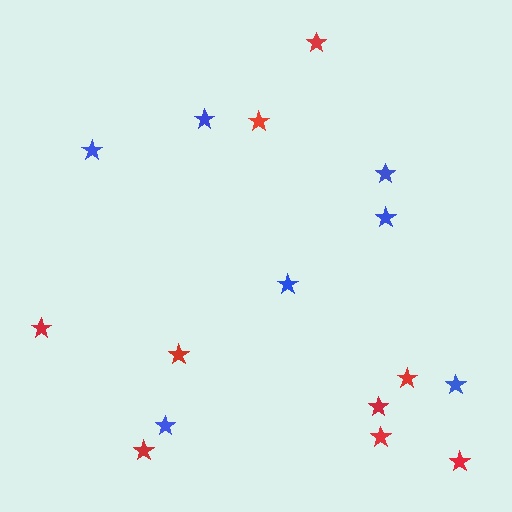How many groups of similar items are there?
There are 2 groups: one group of blue stars (7) and one group of red stars (9).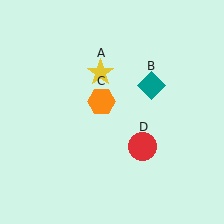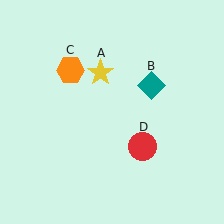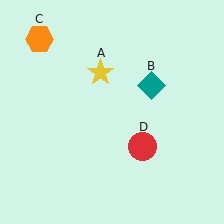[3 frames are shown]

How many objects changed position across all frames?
1 object changed position: orange hexagon (object C).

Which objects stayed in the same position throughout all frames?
Yellow star (object A) and teal diamond (object B) and red circle (object D) remained stationary.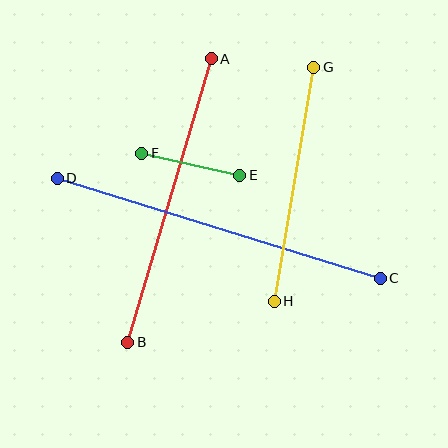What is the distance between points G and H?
The distance is approximately 237 pixels.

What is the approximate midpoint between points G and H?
The midpoint is at approximately (294, 184) pixels.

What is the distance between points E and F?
The distance is approximately 100 pixels.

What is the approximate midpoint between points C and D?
The midpoint is at approximately (219, 228) pixels.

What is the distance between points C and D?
The distance is approximately 338 pixels.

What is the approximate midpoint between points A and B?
The midpoint is at approximately (169, 201) pixels.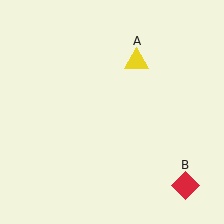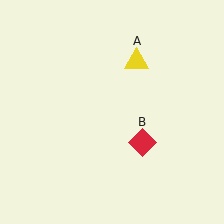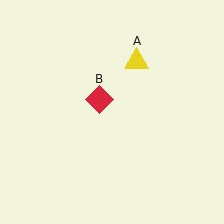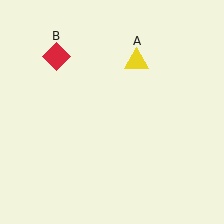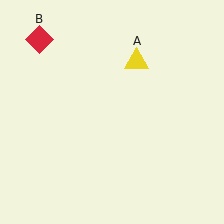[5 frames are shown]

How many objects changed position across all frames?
1 object changed position: red diamond (object B).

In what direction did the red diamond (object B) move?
The red diamond (object B) moved up and to the left.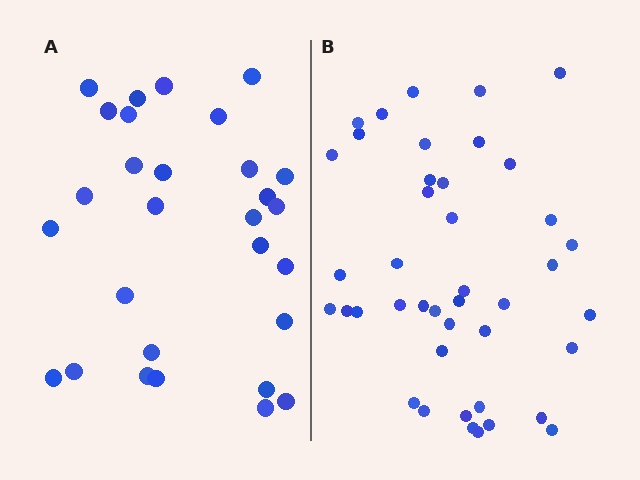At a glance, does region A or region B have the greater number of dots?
Region B (the right region) has more dots.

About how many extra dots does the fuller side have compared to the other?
Region B has approximately 15 more dots than region A.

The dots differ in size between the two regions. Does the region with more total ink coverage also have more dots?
No. Region A has more total ink coverage because its dots are larger, but region B actually contains more individual dots. Total area can be misleading — the number of items is what matters here.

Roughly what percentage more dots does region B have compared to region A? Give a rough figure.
About 45% more.